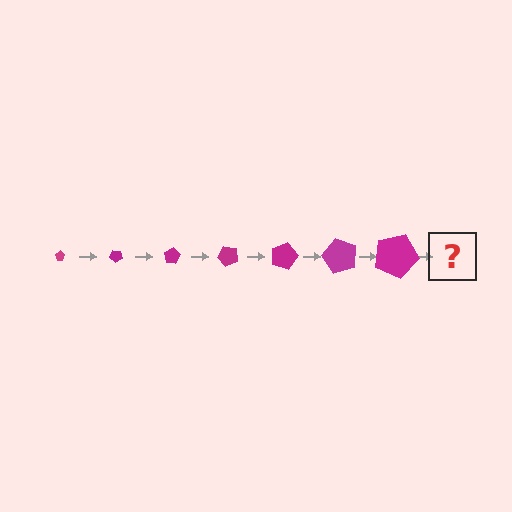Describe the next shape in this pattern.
It should be a pentagon, larger than the previous one and rotated 280 degrees from the start.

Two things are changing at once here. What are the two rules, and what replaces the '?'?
The two rules are that the pentagon grows larger each step and it rotates 40 degrees each step. The '?' should be a pentagon, larger than the previous one and rotated 280 degrees from the start.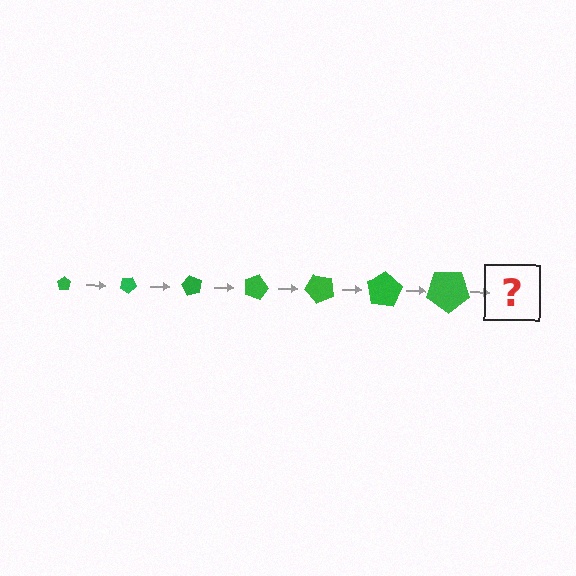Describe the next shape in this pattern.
It should be a pentagon, larger than the previous one and rotated 210 degrees from the start.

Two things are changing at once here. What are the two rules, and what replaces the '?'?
The two rules are that the pentagon grows larger each step and it rotates 30 degrees each step. The '?' should be a pentagon, larger than the previous one and rotated 210 degrees from the start.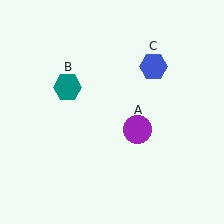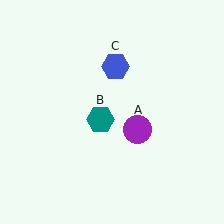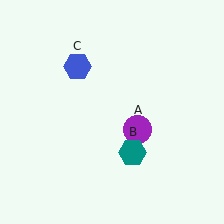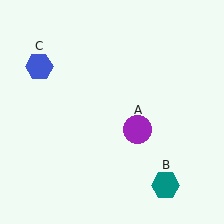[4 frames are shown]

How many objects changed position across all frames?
2 objects changed position: teal hexagon (object B), blue hexagon (object C).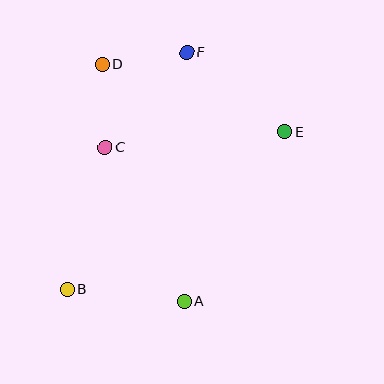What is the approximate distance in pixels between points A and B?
The distance between A and B is approximately 117 pixels.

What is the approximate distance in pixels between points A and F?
The distance between A and F is approximately 249 pixels.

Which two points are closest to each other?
Points C and D are closest to each other.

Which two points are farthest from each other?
Points B and E are farthest from each other.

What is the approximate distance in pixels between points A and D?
The distance between A and D is approximately 251 pixels.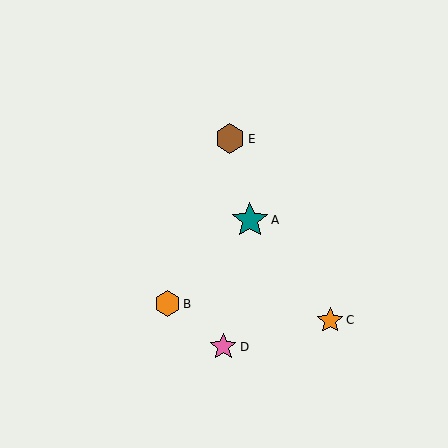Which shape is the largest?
The teal star (labeled A) is the largest.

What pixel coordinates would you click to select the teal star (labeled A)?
Click at (250, 220) to select the teal star A.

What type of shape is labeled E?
Shape E is a brown hexagon.